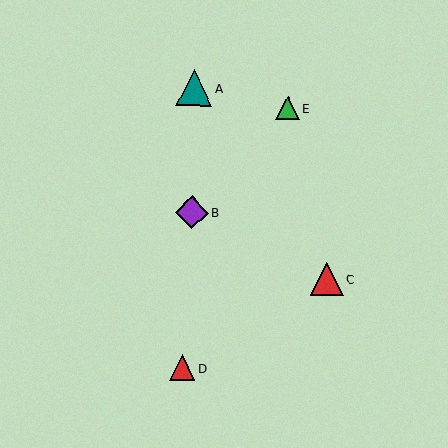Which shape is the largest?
The teal triangle (labeled A) is the largest.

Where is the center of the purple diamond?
The center of the purple diamond is at (192, 212).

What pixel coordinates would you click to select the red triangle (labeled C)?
Click at (326, 279) to select the red triangle C.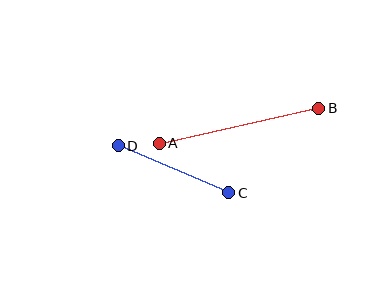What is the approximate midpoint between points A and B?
The midpoint is at approximately (239, 126) pixels.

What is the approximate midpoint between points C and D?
The midpoint is at approximately (173, 169) pixels.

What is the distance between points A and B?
The distance is approximately 163 pixels.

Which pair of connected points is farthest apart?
Points A and B are farthest apart.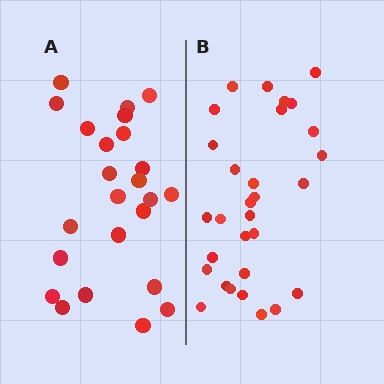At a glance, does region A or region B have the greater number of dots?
Region B (the right region) has more dots.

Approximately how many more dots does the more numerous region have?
Region B has about 6 more dots than region A.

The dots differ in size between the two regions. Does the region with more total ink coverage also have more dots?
No. Region A has more total ink coverage because its dots are larger, but region B actually contains more individual dots. Total area can be misleading — the number of items is what matters here.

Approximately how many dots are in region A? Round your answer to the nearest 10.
About 20 dots. (The exact count is 24, which rounds to 20.)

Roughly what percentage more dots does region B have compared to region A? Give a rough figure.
About 25% more.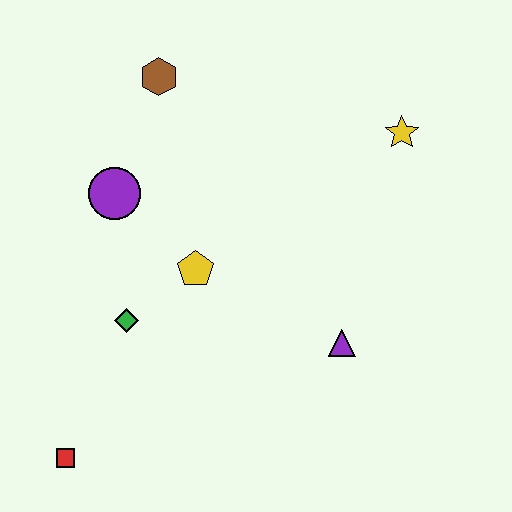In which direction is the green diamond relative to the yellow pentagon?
The green diamond is to the left of the yellow pentagon.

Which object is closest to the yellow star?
The purple triangle is closest to the yellow star.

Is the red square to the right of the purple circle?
No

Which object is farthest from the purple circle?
The yellow star is farthest from the purple circle.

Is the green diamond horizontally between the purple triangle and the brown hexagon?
No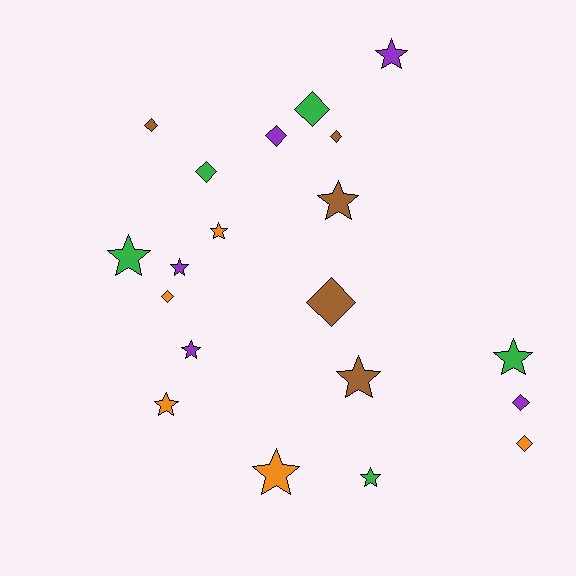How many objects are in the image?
There are 20 objects.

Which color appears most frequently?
Orange, with 5 objects.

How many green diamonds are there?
There are 2 green diamonds.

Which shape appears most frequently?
Star, with 11 objects.